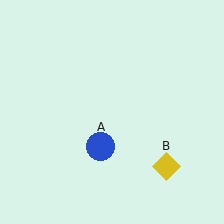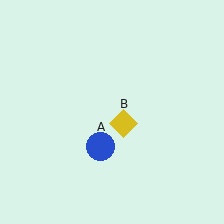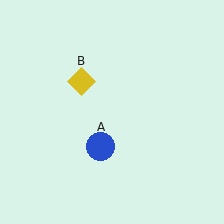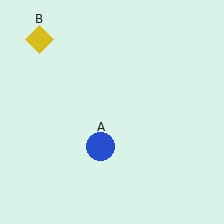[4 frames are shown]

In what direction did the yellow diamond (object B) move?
The yellow diamond (object B) moved up and to the left.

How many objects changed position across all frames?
1 object changed position: yellow diamond (object B).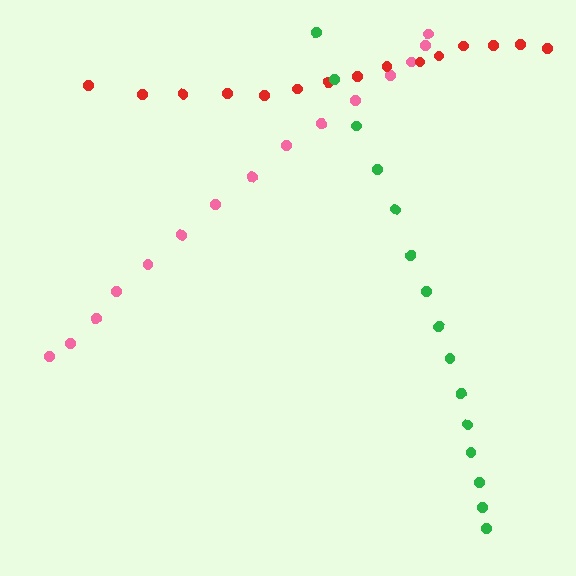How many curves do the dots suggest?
There are 3 distinct paths.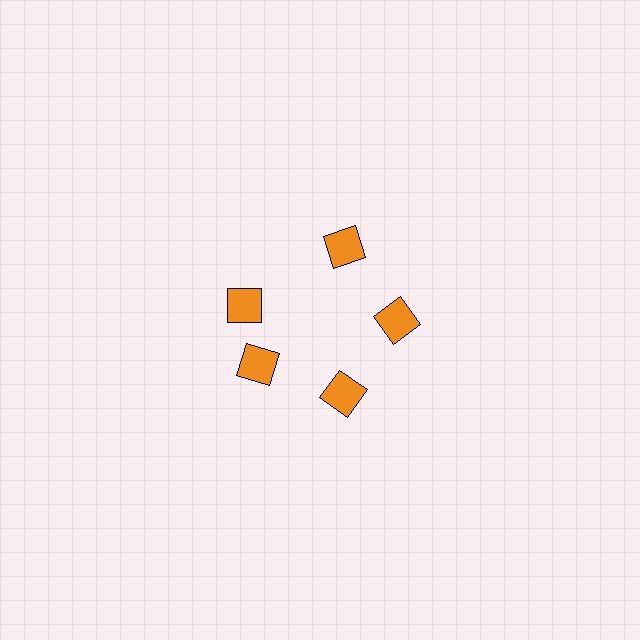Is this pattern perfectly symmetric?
No. The 5 orange squares are arranged in a ring, but one element near the 10 o'clock position is rotated out of alignment along the ring, breaking the 5-fold rotational symmetry.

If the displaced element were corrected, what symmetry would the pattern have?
It would have 5-fold rotational symmetry — the pattern would map onto itself every 72 degrees.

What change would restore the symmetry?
The symmetry would be restored by rotating it back into even spacing with its neighbors so that all 5 squares sit at equal angles and equal distance from the center.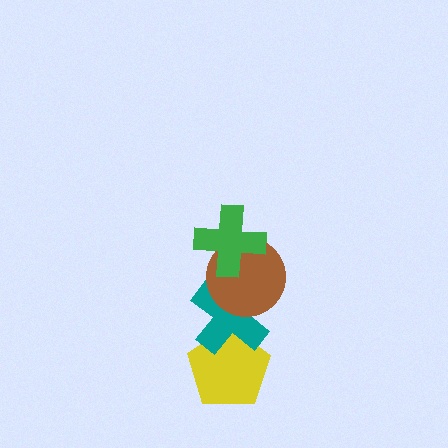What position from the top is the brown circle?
The brown circle is 2nd from the top.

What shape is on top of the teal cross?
The brown circle is on top of the teal cross.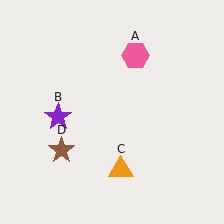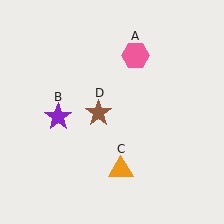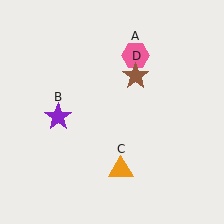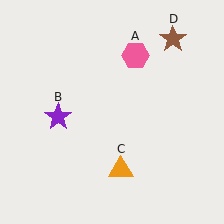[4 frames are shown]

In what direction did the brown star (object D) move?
The brown star (object D) moved up and to the right.